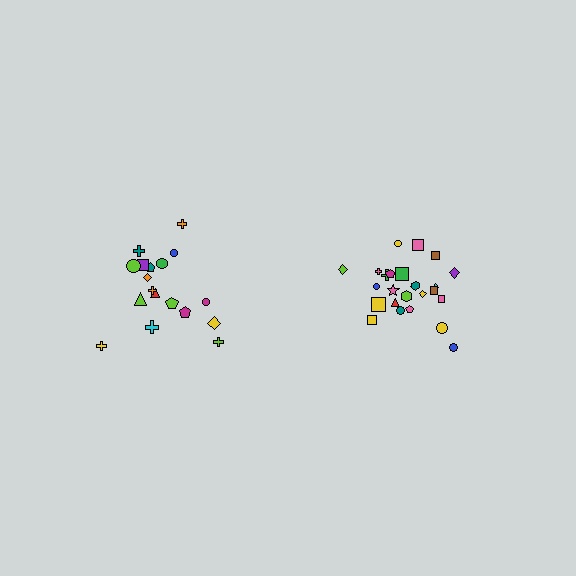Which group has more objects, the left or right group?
The right group.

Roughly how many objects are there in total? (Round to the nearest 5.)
Roughly 45 objects in total.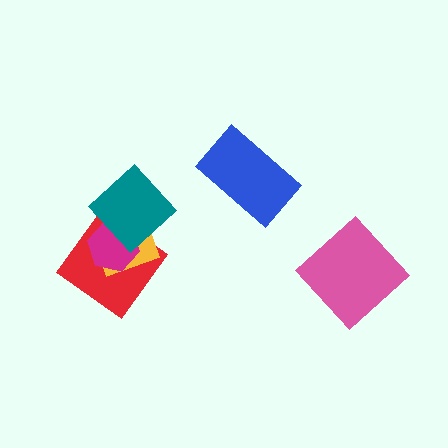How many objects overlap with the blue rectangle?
0 objects overlap with the blue rectangle.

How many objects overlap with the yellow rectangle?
3 objects overlap with the yellow rectangle.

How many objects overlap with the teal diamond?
3 objects overlap with the teal diamond.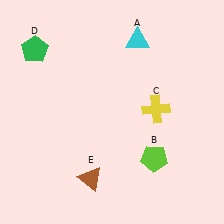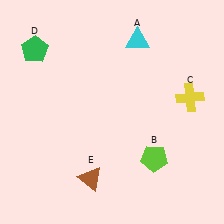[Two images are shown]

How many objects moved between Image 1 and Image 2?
1 object moved between the two images.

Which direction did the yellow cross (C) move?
The yellow cross (C) moved right.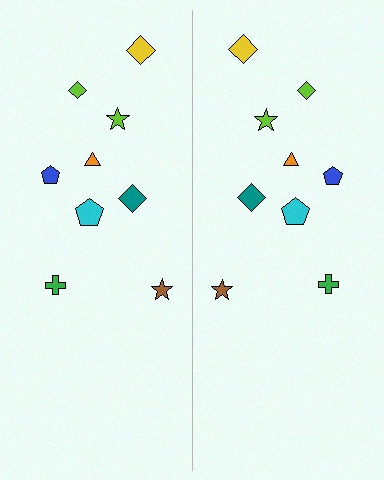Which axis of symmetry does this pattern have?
The pattern has a vertical axis of symmetry running through the center of the image.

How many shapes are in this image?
There are 18 shapes in this image.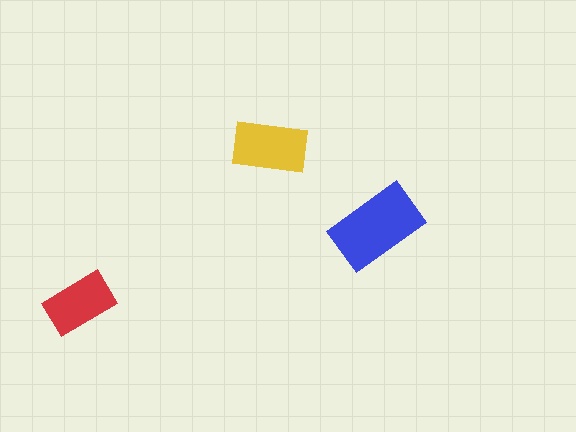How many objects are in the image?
There are 3 objects in the image.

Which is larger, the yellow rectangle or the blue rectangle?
The blue one.